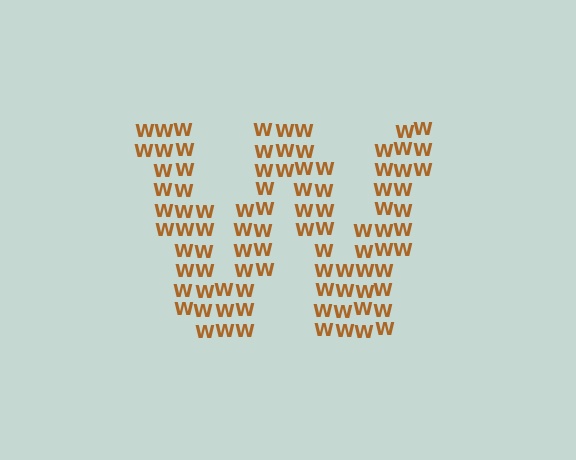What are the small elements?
The small elements are letter W's.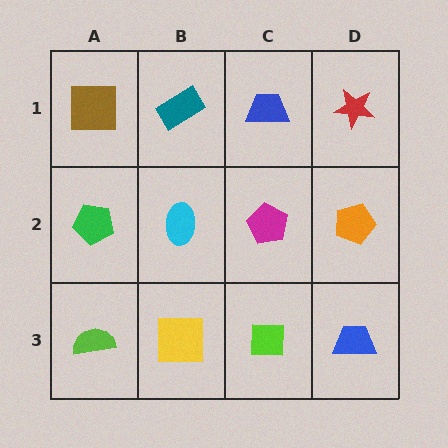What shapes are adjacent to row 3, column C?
A magenta pentagon (row 2, column C), a yellow square (row 3, column B), a blue trapezoid (row 3, column D).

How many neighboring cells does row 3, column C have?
3.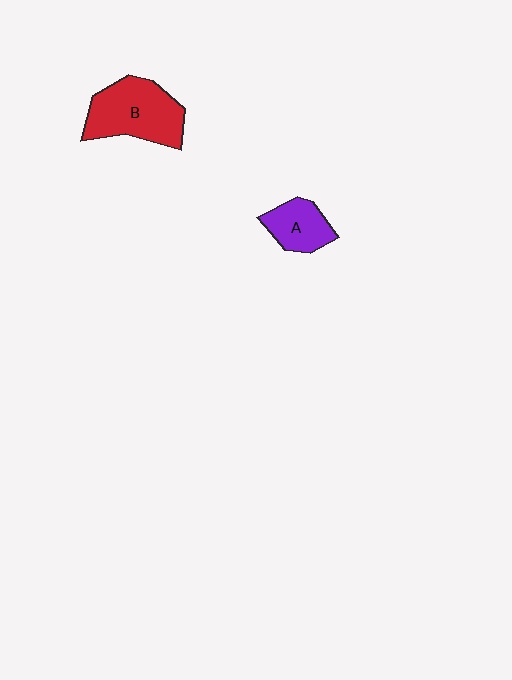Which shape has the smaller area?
Shape A (purple).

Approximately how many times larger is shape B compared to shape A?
Approximately 1.8 times.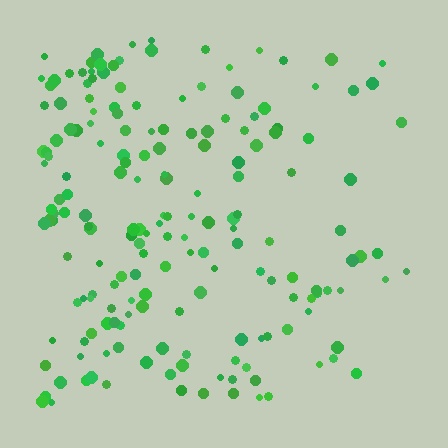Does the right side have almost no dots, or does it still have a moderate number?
Still a moderate number, just noticeably fewer than the left.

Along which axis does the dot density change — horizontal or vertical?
Horizontal.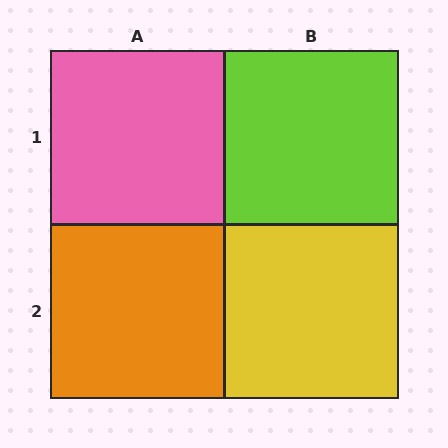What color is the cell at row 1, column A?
Pink.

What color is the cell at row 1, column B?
Lime.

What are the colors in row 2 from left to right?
Orange, yellow.